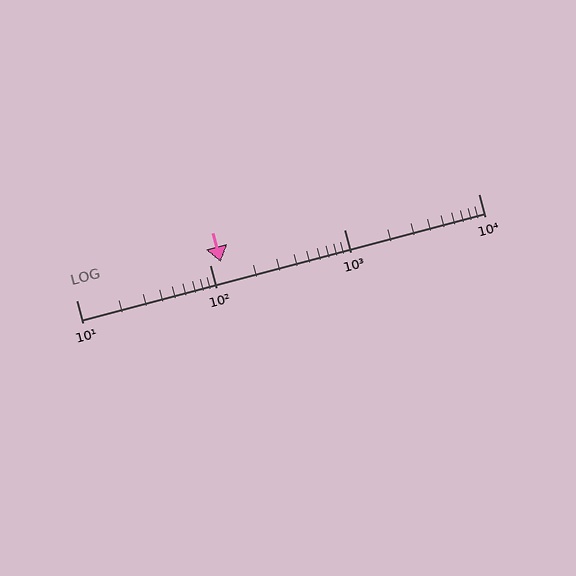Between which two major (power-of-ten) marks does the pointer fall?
The pointer is between 100 and 1000.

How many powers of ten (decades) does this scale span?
The scale spans 3 decades, from 10 to 10000.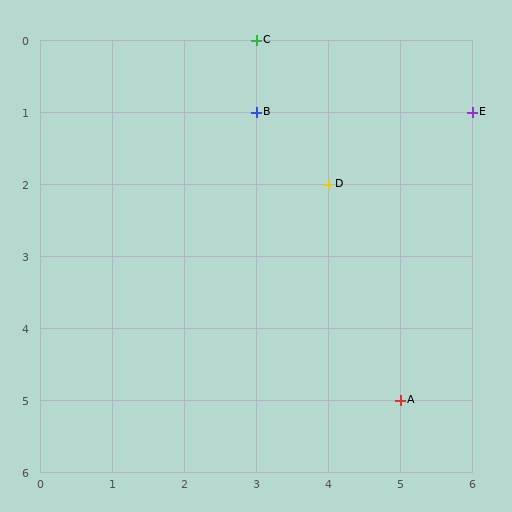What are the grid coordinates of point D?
Point D is at grid coordinates (4, 2).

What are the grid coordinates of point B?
Point B is at grid coordinates (3, 1).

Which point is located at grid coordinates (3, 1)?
Point B is at (3, 1).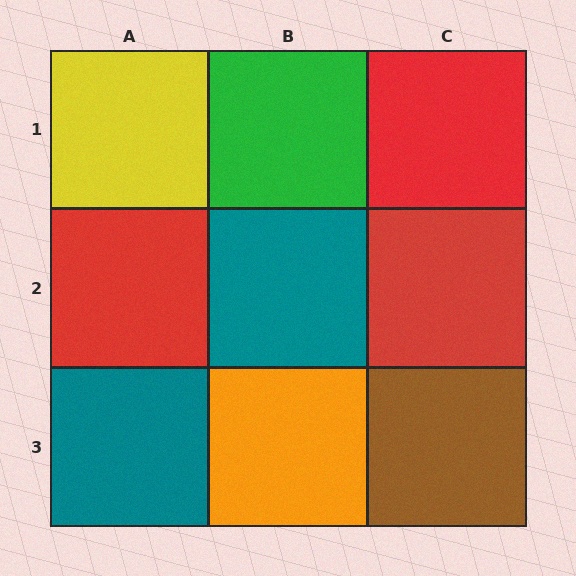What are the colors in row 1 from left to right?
Yellow, green, red.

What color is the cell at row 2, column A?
Red.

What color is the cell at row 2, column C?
Red.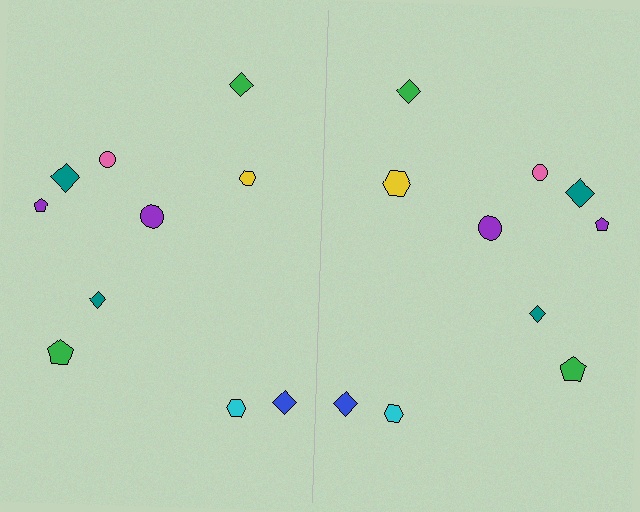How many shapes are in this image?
There are 20 shapes in this image.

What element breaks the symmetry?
The yellow hexagon on the right side has a different size than its mirror counterpart.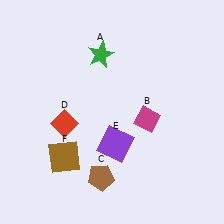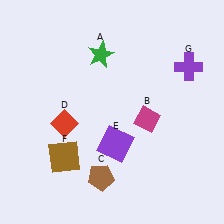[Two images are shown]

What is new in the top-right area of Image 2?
A purple cross (G) was added in the top-right area of Image 2.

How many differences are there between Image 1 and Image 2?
There is 1 difference between the two images.